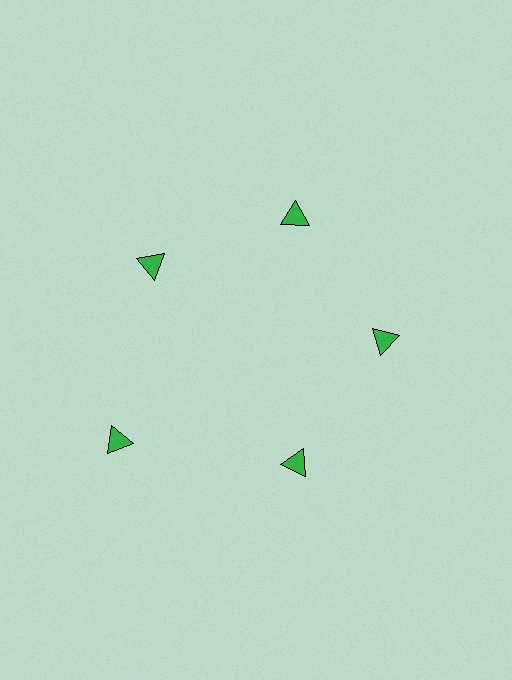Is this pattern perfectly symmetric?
No. The 5 green triangles are arranged in a ring, but one element near the 8 o'clock position is pushed outward from the center, breaking the 5-fold rotational symmetry.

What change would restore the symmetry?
The symmetry would be restored by moving it inward, back onto the ring so that all 5 triangles sit at equal angles and equal distance from the center.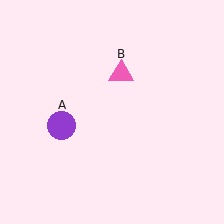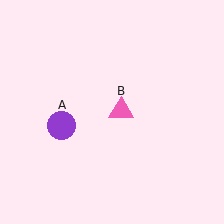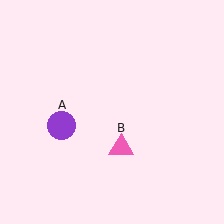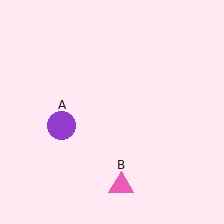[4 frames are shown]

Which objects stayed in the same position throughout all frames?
Purple circle (object A) remained stationary.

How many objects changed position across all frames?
1 object changed position: pink triangle (object B).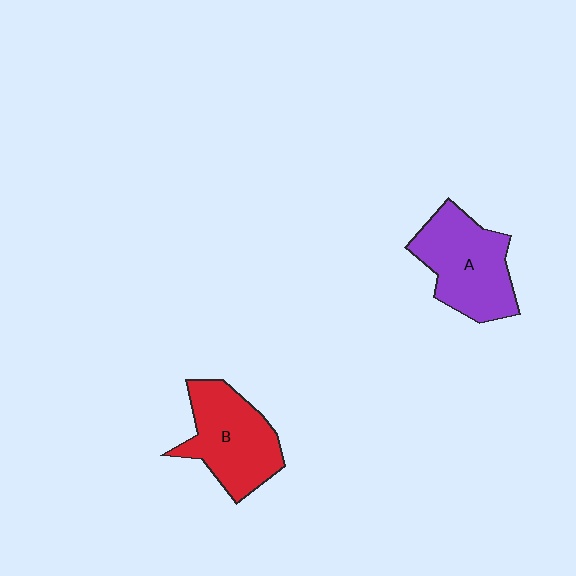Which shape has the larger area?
Shape A (purple).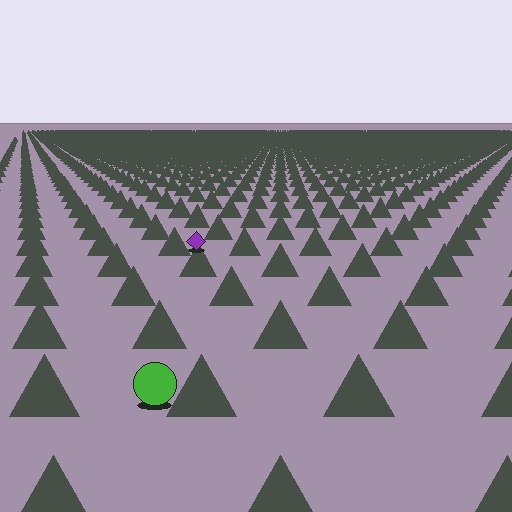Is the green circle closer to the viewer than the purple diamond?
Yes. The green circle is closer — you can tell from the texture gradient: the ground texture is coarser near it.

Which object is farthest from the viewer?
The purple diamond is farthest from the viewer. It appears smaller and the ground texture around it is denser.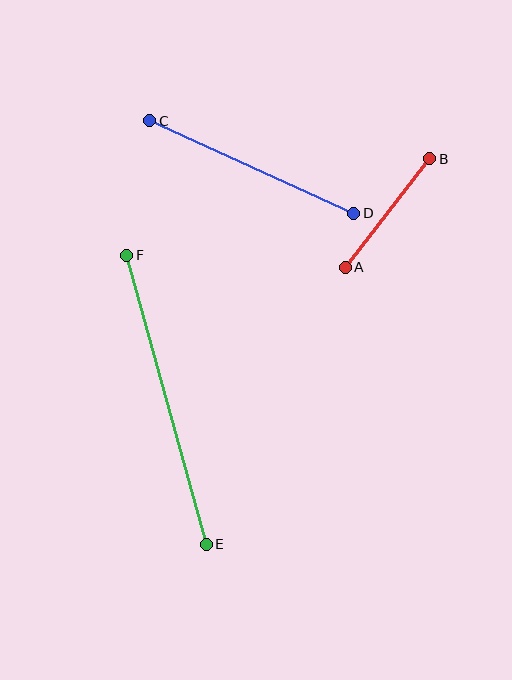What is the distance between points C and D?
The distance is approximately 224 pixels.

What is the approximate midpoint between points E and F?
The midpoint is at approximately (166, 400) pixels.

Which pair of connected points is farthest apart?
Points E and F are farthest apart.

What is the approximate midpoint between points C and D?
The midpoint is at approximately (252, 167) pixels.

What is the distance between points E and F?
The distance is approximately 300 pixels.